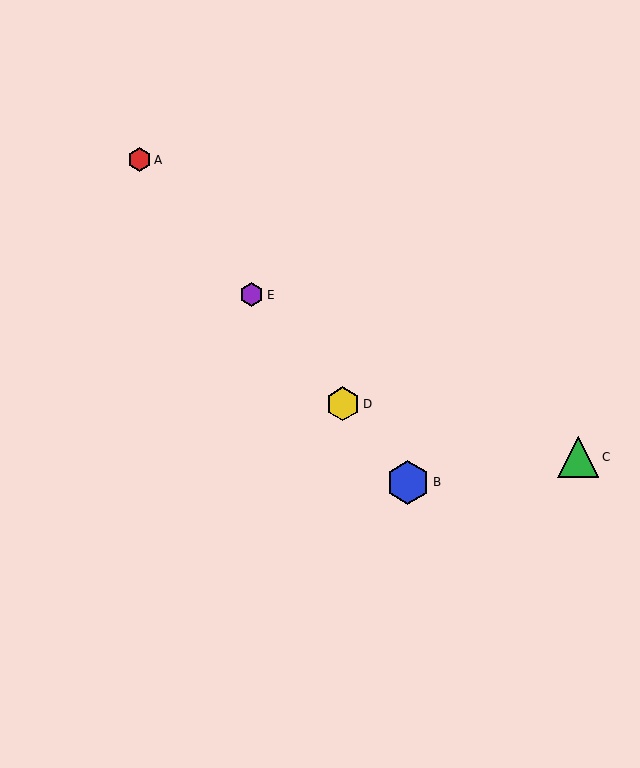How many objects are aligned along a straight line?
4 objects (A, B, D, E) are aligned along a straight line.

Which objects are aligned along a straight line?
Objects A, B, D, E are aligned along a straight line.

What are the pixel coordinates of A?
Object A is at (140, 160).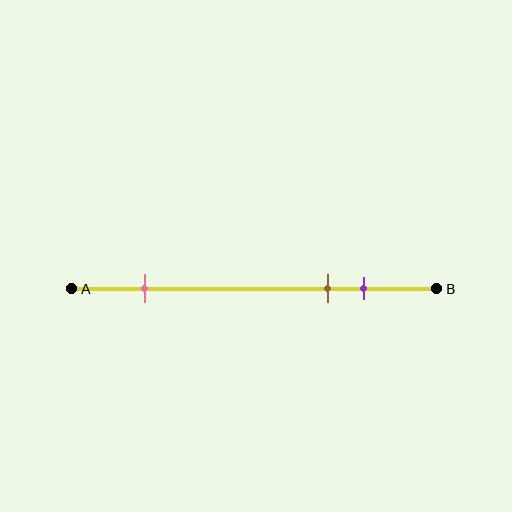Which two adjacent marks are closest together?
The brown and purple marks are the closest adjacent pair.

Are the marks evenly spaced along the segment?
No, the marks are not evenly spaced.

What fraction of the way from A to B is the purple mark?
The purple mark is approximately 80% (0.8) of the way from A to B.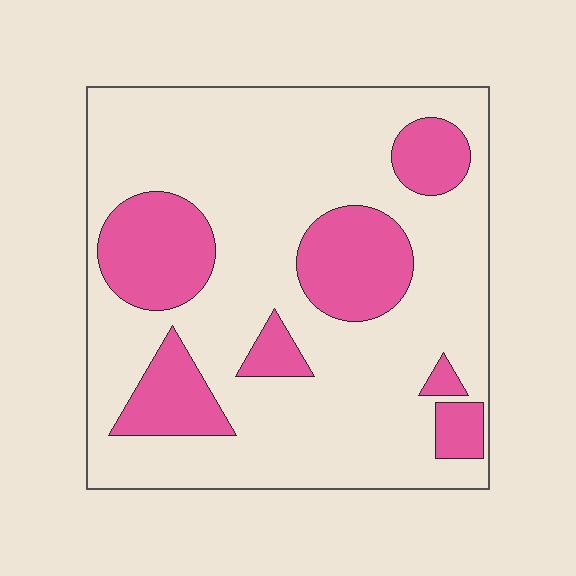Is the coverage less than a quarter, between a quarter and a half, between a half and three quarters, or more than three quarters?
Between a quarter and a half.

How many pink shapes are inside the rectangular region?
7.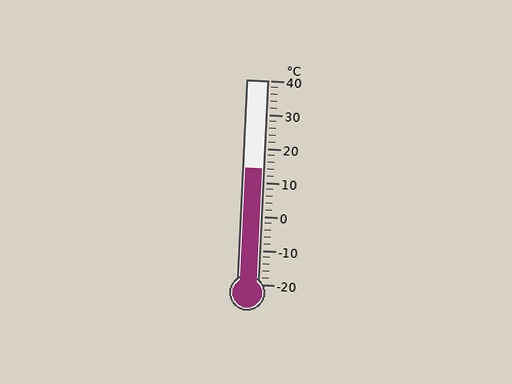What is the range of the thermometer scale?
The thermometer scale ranges from -20°C to 40°C.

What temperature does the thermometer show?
The thermometer shows approximately 14°C.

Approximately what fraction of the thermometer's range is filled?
The thermometer is filled to approximately 55% of its range.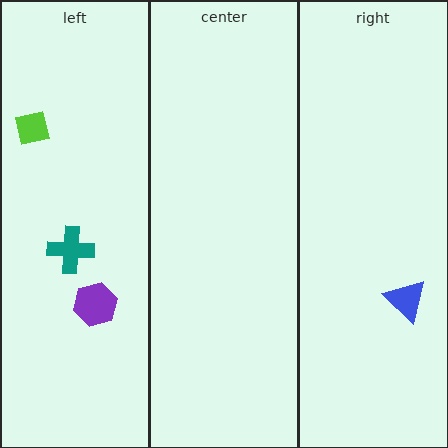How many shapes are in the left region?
3.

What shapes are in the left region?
The lime square, the purple hexagon, the teal cross.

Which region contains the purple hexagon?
The left region.